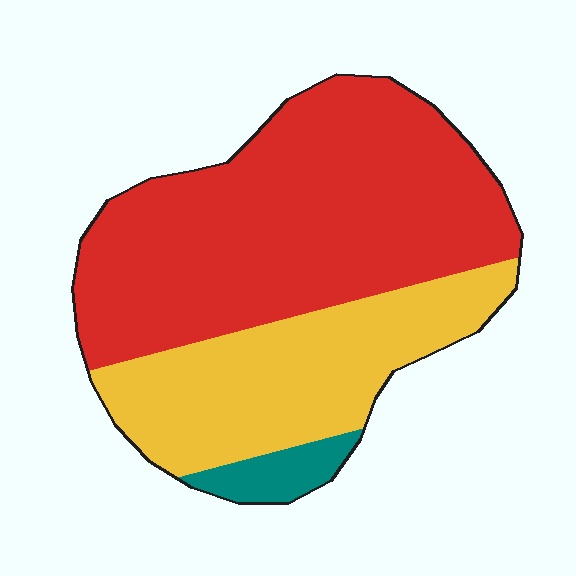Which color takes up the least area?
Teal, at roughly 5%.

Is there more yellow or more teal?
Yellow.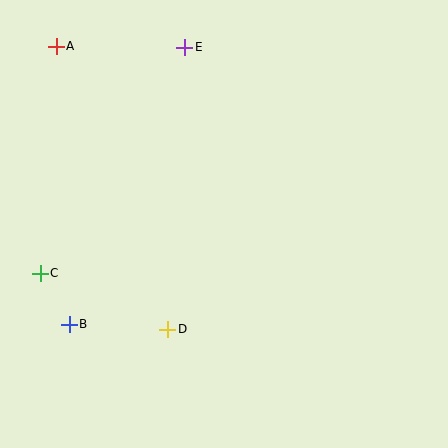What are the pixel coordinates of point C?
Point C is at (40, 273).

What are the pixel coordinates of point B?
Point B is at (69, 324).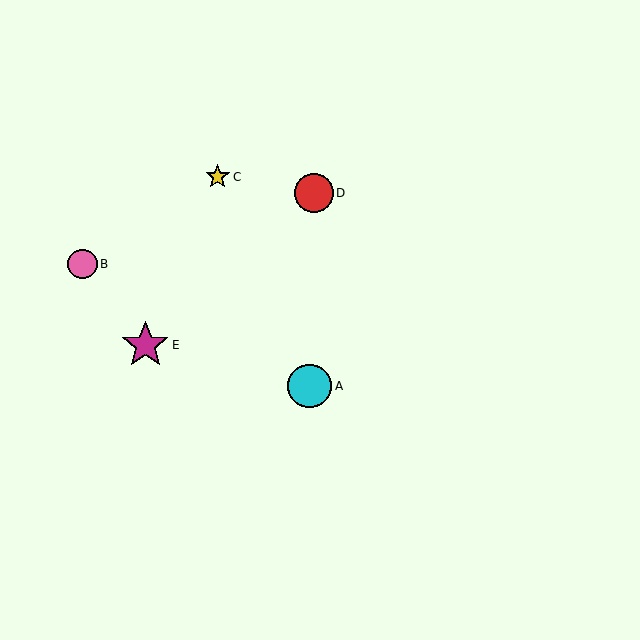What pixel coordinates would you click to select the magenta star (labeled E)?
Click at (145, 345) to select the magenta star E.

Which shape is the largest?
The magenta star (labeled E) is the largest.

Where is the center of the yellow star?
The center of the yellow star is at (218, 177).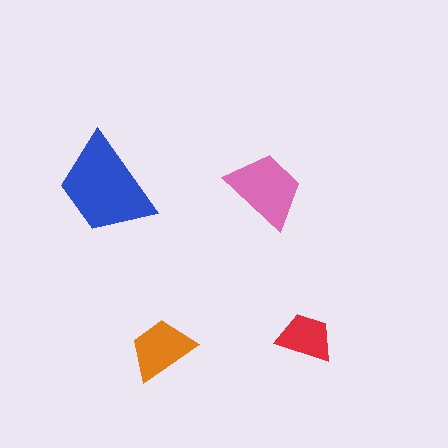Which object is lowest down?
The orange trapezoid is bottommost.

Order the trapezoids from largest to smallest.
the blue one, the pink one, the orange one, the red one.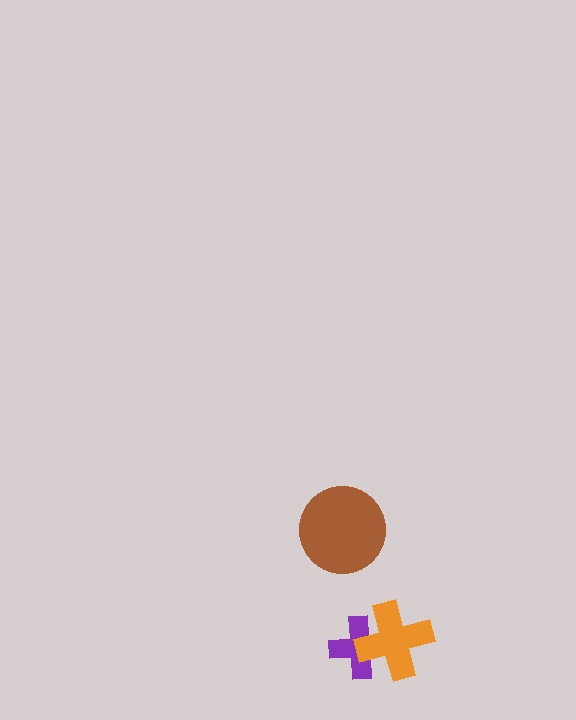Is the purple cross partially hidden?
Yes, it is partially covered by another shape.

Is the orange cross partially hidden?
No, no other shape covers it.